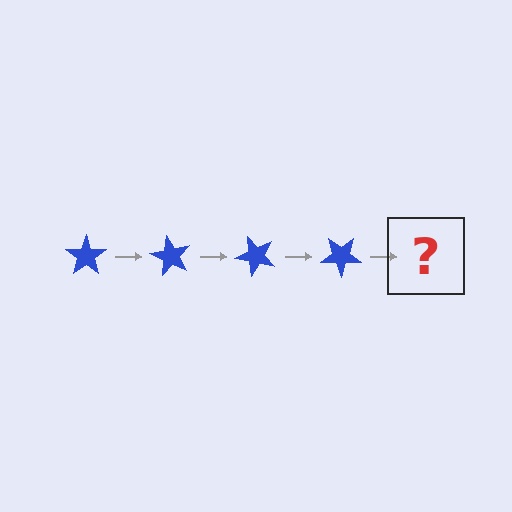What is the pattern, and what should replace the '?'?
The pattern is that the star rotates 60 degrees each step. The '?' should be a blue star rotated 240 degrees.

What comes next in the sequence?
The next element should be a blue star rotated 240 degrees.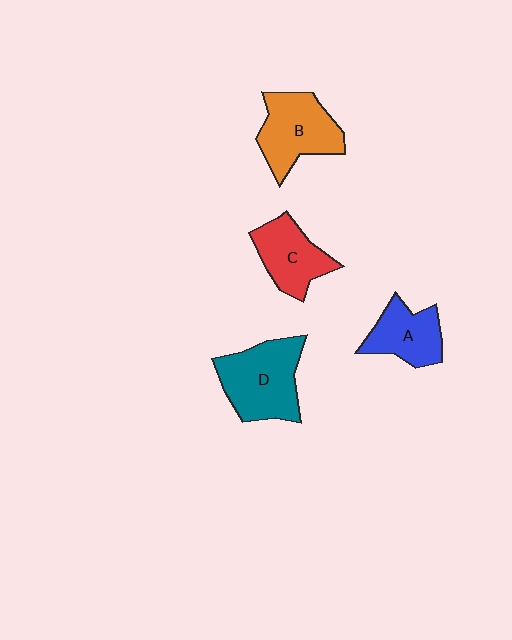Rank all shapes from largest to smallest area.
From largest to smallest: D (teal), B (orange), C (red), A (blue).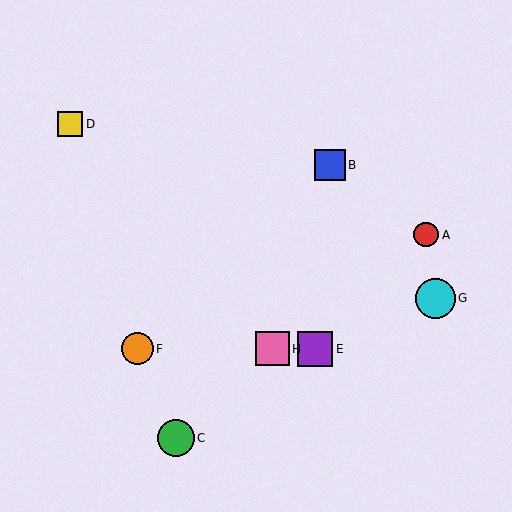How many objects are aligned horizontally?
3 objects (E, F, H) are aligned horizontally.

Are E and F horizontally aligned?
Yes, both are at y≈349.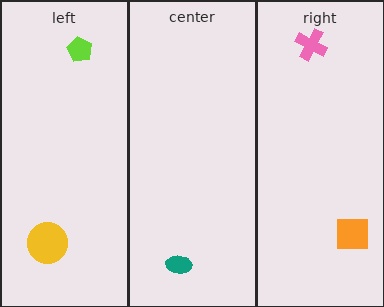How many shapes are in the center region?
1.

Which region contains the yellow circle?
The left region.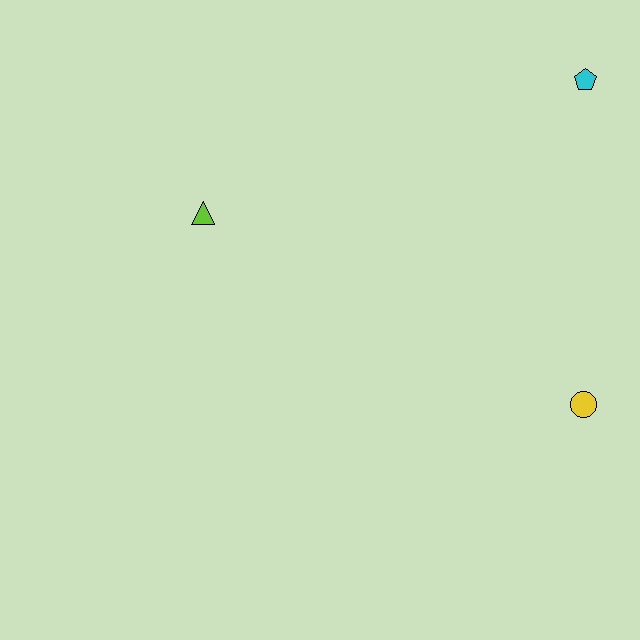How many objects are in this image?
There are 3 objects.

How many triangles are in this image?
There is 1 triangle.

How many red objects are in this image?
There are no red objects.